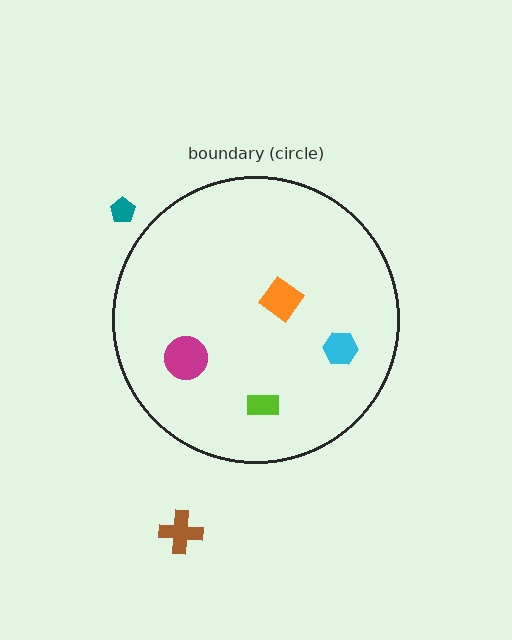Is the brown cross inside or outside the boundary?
Outside.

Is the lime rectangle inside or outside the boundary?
Inside.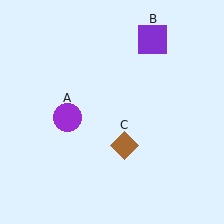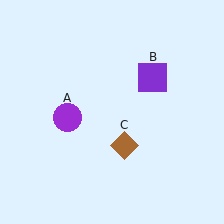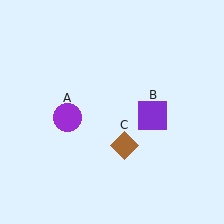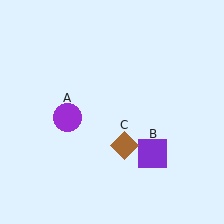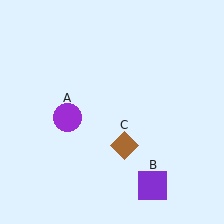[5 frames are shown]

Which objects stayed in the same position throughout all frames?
Purple circle (object A) and brown diamond (object C) remained stationary.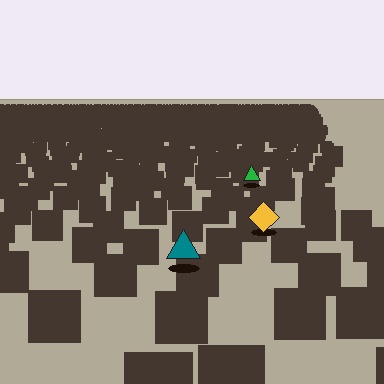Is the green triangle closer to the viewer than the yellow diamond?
No. The yellow diamond is closer — you can tell from the texture gradient: the ground texture is coarser near it.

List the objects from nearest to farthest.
From nearest to farthest: the teal triangle, the yellow diamond, the green triangle.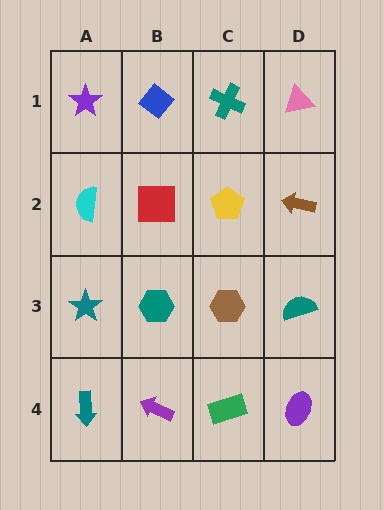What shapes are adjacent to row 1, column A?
A cyan semicircle (row 2, column A), a blue diamond (row 1, column B).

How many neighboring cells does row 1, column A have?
2.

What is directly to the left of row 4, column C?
A purple arrow.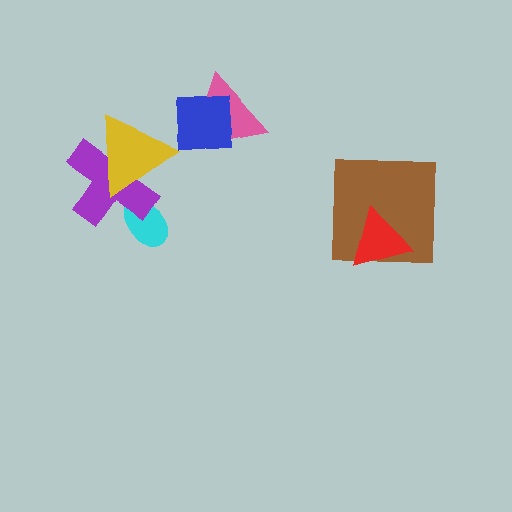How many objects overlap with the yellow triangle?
1 object overlaps with the yellow triangle.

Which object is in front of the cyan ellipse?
The purple cross is in front of the cyan ellipse.